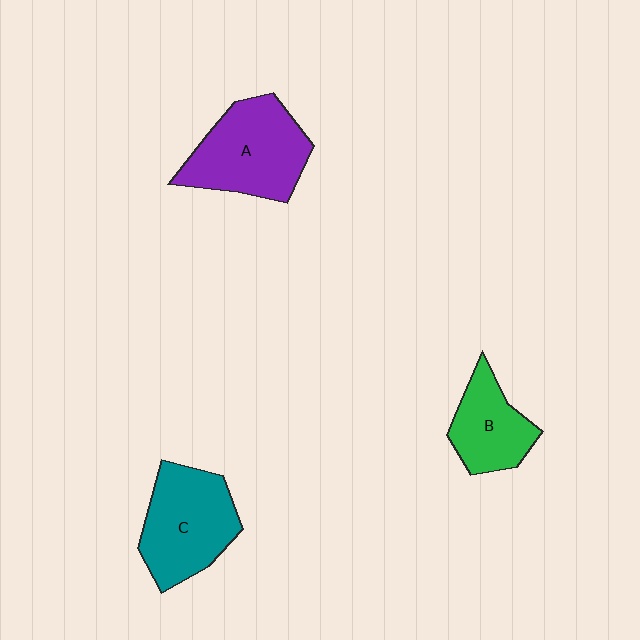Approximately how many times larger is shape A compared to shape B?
Approximately 1.5 times.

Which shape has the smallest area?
Shape B (green).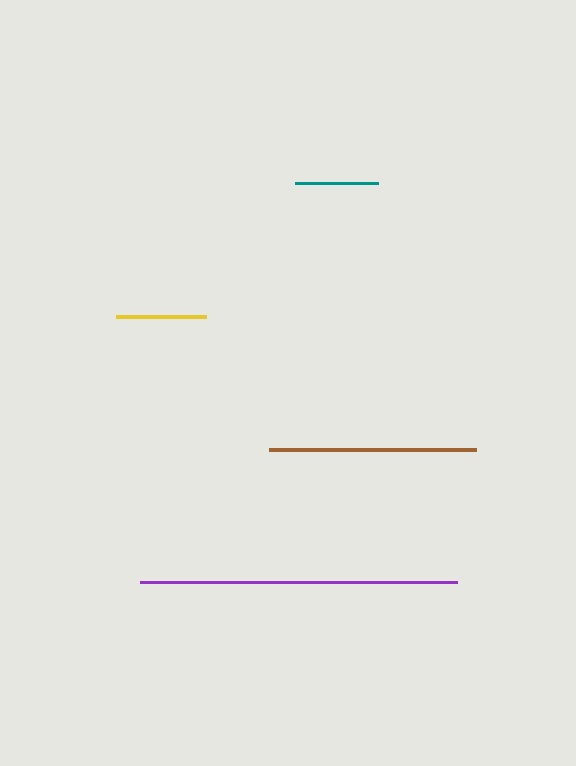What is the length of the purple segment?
The purple segment is approximately 317 pixels long.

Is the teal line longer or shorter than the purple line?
The purple line is longer than the teal line.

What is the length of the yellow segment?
The yellow segment is approximately 90 pixels long.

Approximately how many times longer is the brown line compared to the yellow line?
The brown line is approximately 2.3 times the length of the yellow line.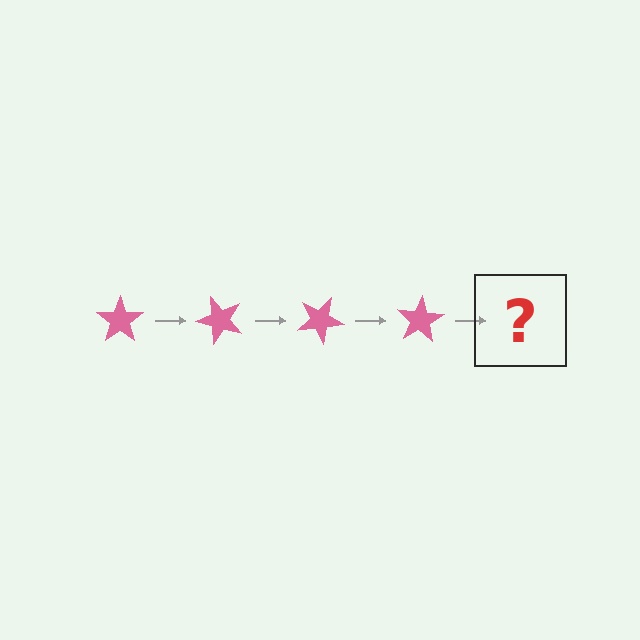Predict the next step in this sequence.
The next step is a pink star rotated 200 degrees.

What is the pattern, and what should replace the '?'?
The pattern is that the star rotates 50 degrees each step. The '?' should be a pink star rotated 200 degrees.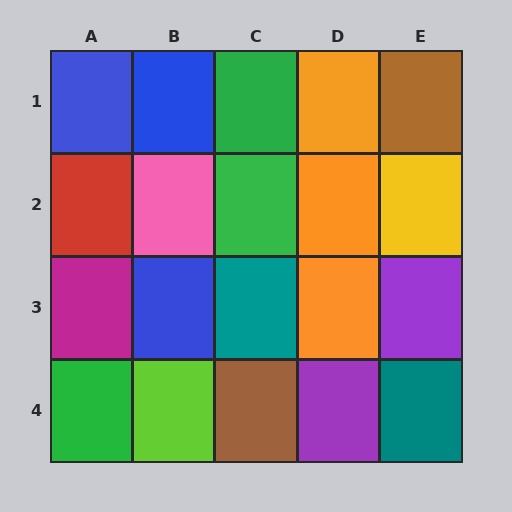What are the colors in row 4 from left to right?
Green, lime, brown, purple, teal.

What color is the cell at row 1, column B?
Blue.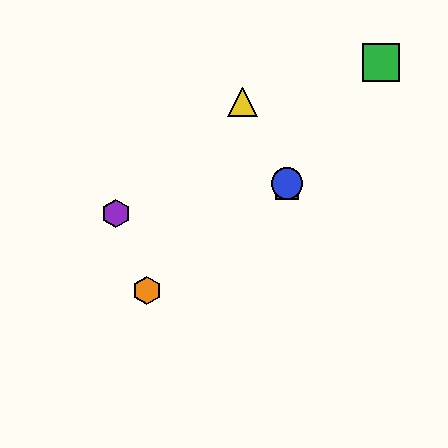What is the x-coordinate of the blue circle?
The blue circle is at x≈287.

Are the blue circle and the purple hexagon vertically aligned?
No, the blue circle is at x≈287 and the purple hexagon is at x≈116.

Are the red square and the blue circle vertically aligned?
Yes, both are at x≈287.